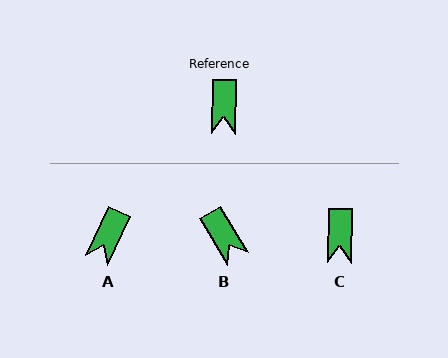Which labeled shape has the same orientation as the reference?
C.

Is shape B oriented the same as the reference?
No, it is off by about 32 degrees.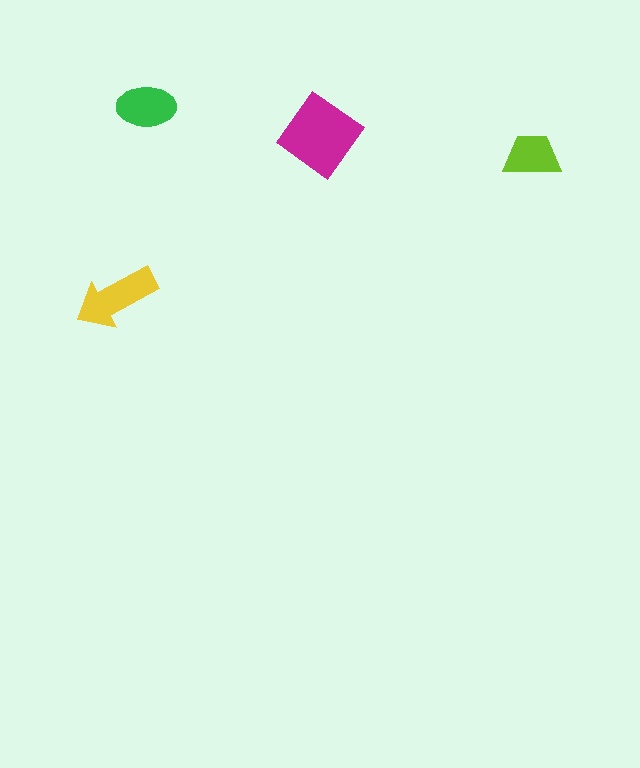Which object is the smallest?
The lime trapezoid.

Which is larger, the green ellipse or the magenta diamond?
The magenta diamond.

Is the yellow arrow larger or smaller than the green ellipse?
Larger.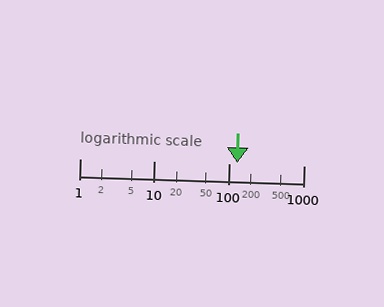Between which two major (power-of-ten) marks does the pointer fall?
The pointer is between 100 and 1000.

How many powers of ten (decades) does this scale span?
The scale spans 3 decades, from 1 to 1000.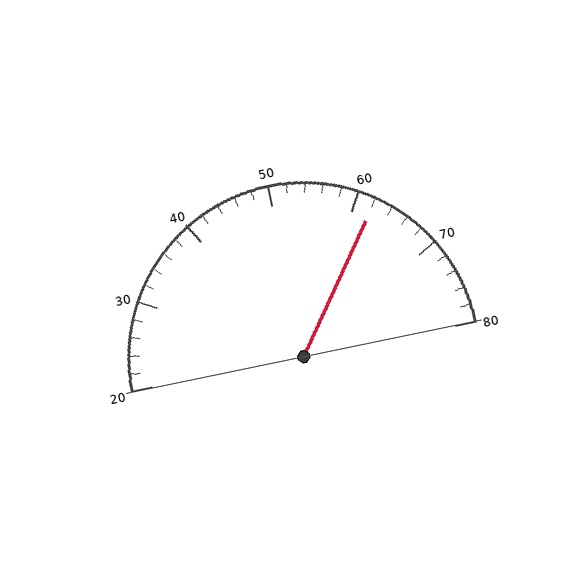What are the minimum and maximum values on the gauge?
The gauge ranges from 20 to 80.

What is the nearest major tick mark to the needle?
The nearest major tick mark is 60.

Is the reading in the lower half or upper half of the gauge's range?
The reading is in the upper half of the range (20 to 80).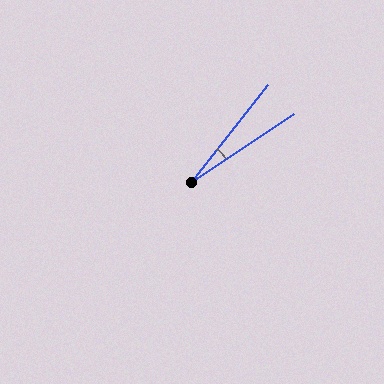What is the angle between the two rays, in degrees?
Approximately 18 degrees.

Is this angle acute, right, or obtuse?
It is acute.